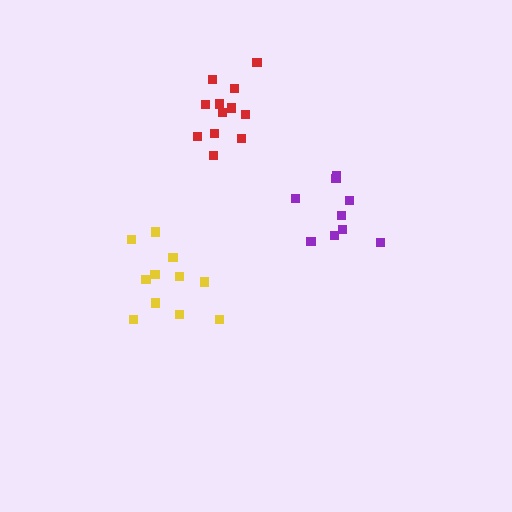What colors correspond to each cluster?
The clusters are colored: yellow, red, purple.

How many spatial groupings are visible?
There are 3 spatial groupings.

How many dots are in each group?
Group 1: 11 dots, Group 2: 12 dots, Group 3: 9 dots (32 total).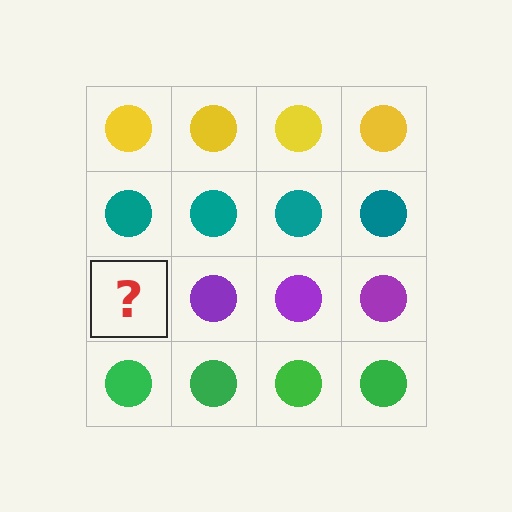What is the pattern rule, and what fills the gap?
The rule is that each row has a consistent color. The gap should be filled with a purple circle.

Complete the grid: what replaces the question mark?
The question mark should be replaced with a purple circle.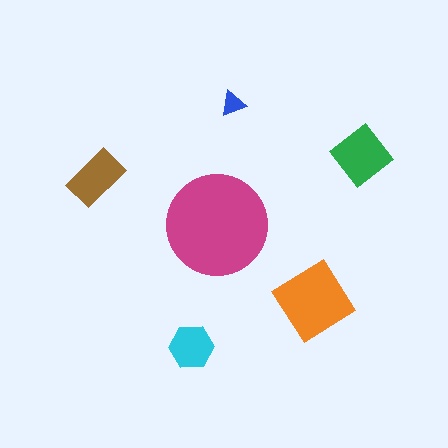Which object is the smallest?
The blue triangle.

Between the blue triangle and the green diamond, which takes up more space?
The green diamond.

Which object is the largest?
The magenta circle.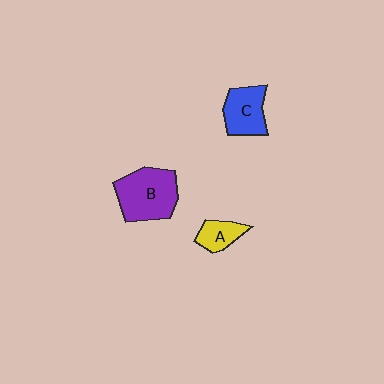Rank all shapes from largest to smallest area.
From largest to smallest: B (purple), C (blue), A (yellow).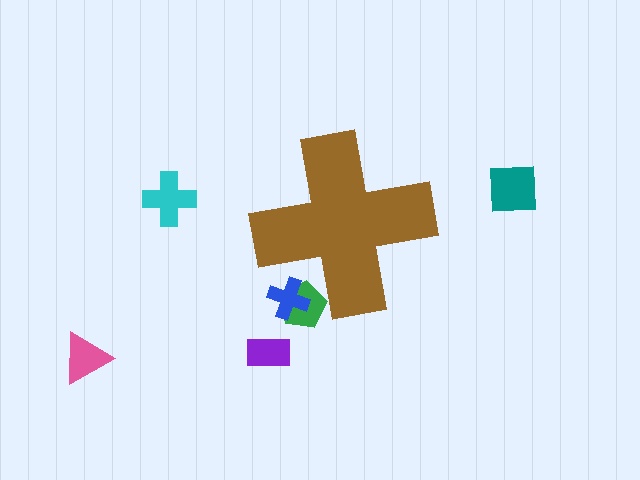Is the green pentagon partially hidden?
Yes, the green pentagon is partially hidden behind the brown cross.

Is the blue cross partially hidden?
Yes, the blue cross is partially hidden behind the brown cross.